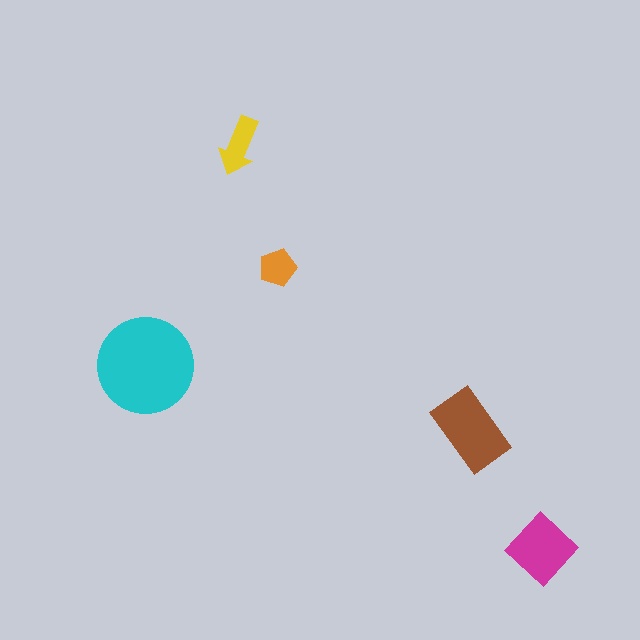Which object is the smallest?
The orange pentagon.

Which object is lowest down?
The magenta diamond is bottommost.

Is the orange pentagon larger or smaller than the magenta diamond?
Smaller.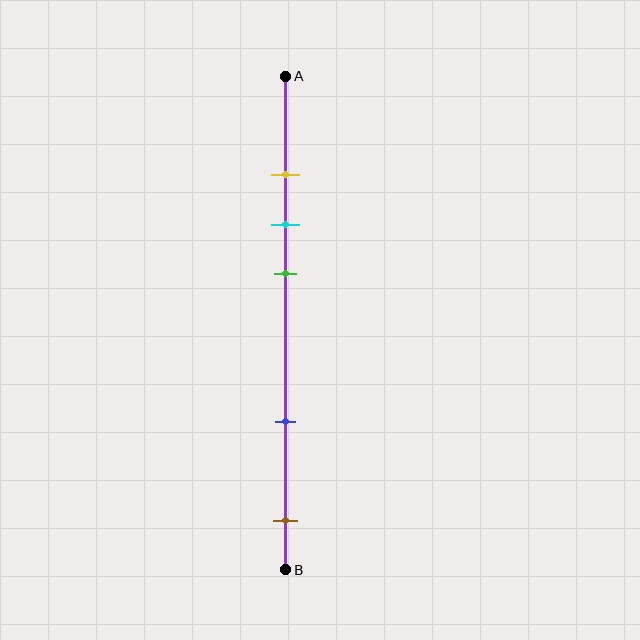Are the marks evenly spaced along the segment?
No, the marks are not evenly spaced.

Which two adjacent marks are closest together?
The yellow and cyan marks are the closest adjacent pair.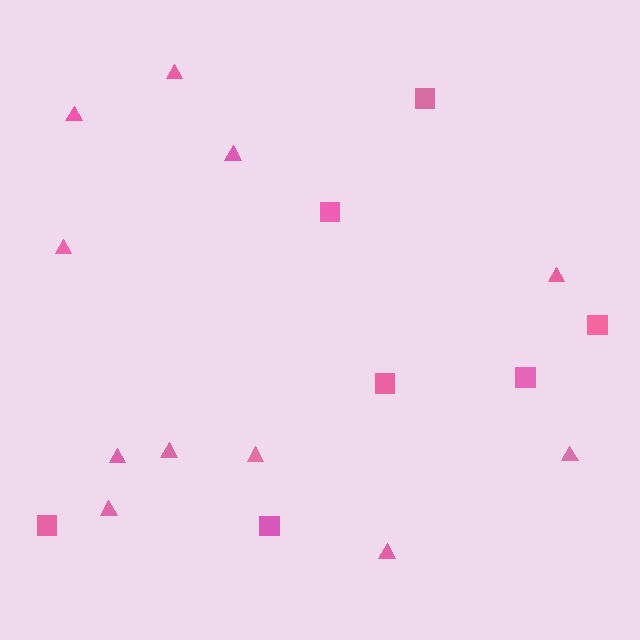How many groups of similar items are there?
There are 2 groups: one group of triangles (11) and one group of squares (7).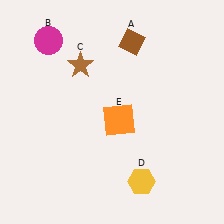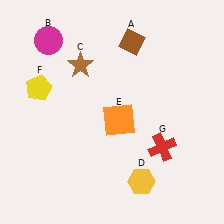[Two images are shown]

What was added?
A yellow pentagon (F), a red cross (G) were added in Image 2.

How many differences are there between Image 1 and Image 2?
There are 2 differences between the two images.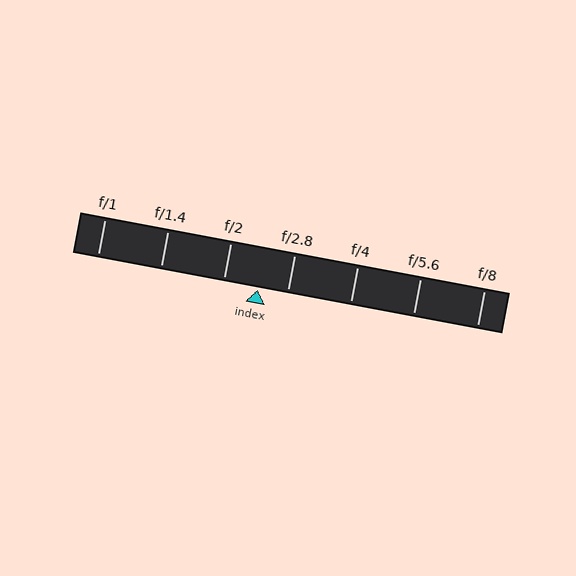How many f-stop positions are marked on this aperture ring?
There are 7 f-stop positions marked.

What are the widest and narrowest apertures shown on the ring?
The widest aperture shown is f/1 and the narrowest is f/8.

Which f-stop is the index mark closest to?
The index mark is closest to f/2.8.